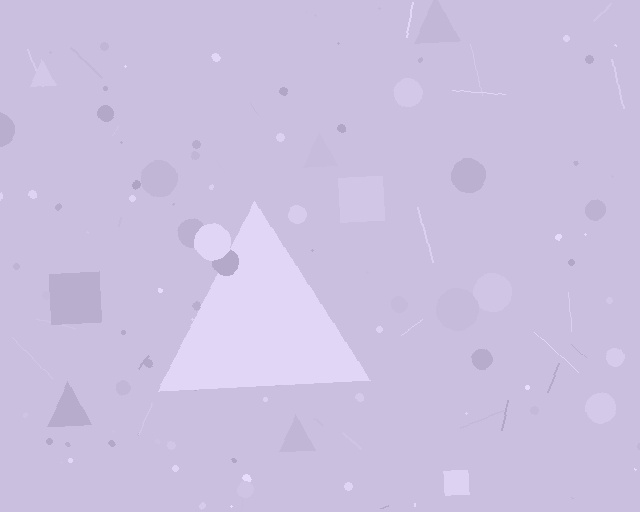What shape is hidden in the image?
A triangle is hidden in the image.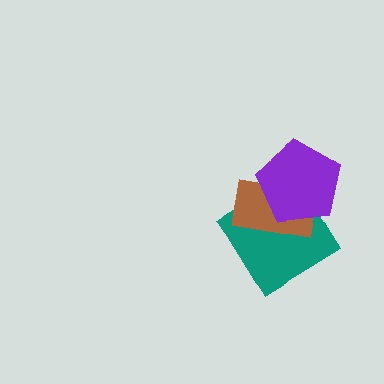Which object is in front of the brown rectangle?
The purple pentagon is in front of the brown rectangle.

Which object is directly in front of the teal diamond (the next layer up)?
The brown rectangle is directly in front of the teal diamond.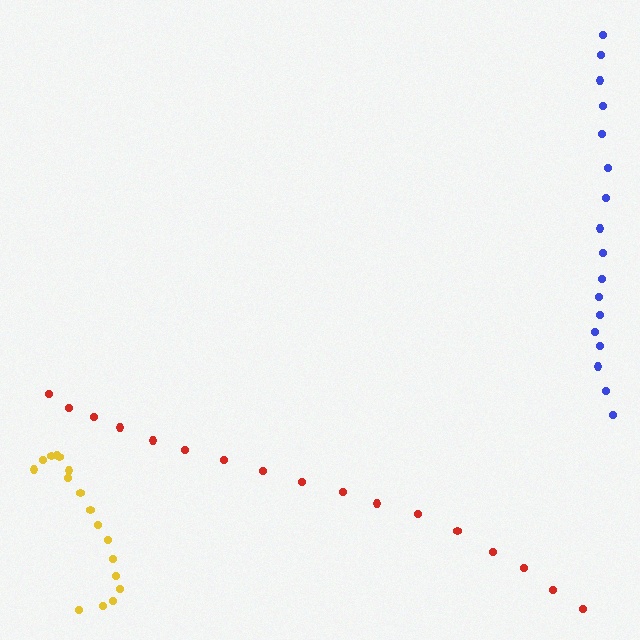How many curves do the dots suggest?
There are 3 distinct paths.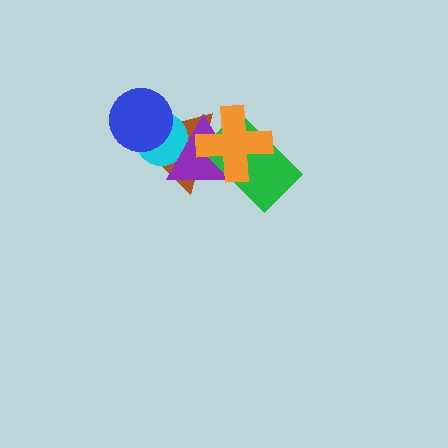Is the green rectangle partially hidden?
Yes, it is partially covered by another shape.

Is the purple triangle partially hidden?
Yes, it is partially covered by another shape.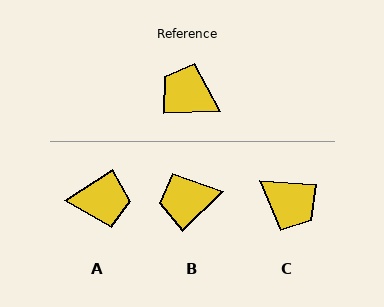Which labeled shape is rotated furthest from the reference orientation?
C, about 174 degrees away.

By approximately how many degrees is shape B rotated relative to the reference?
Approximately 42 degrees counter-clockwise.